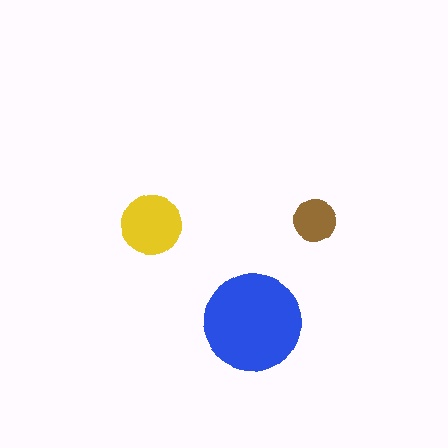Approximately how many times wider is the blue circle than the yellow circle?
About 1.5 times wider.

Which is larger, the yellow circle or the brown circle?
The yellow one.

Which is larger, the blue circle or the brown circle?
The blue one.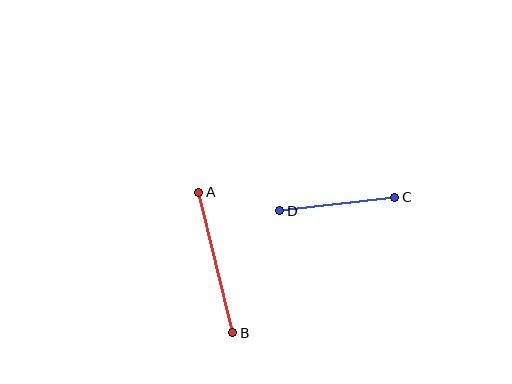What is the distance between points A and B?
The distance is approximately 145 pixels.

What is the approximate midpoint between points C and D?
The midpoint is at approximately (337, 204) pixels.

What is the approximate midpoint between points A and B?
The midpoint is at approximately (216, 262) pixels.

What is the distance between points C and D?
The distance is approximately 116 pixels.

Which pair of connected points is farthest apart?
Points A and B are farthest apart.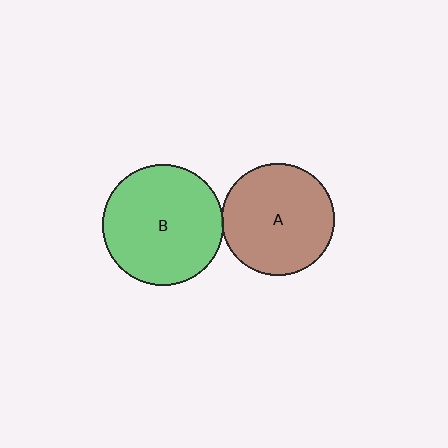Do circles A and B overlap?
Yes.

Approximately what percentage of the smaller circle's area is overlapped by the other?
Approximately 5%.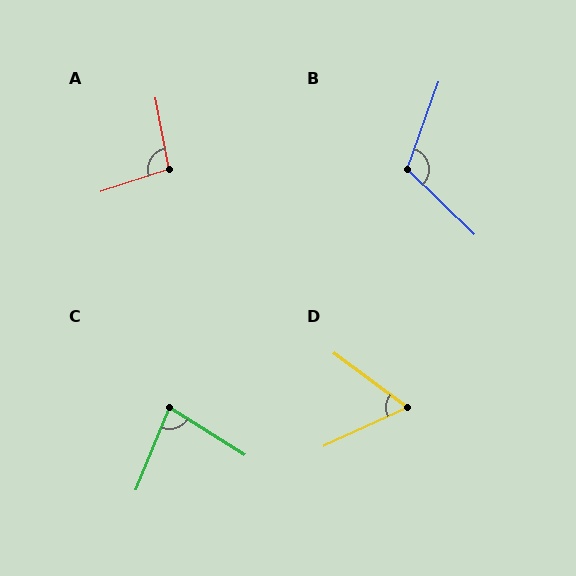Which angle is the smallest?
D, at approximately 61 degrees.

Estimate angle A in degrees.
Approximately 98 degrees.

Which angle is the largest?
B, at approximately 114 degrees.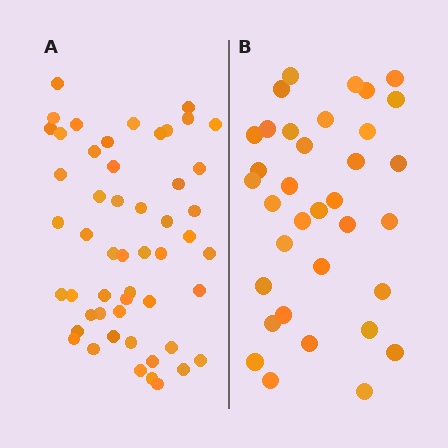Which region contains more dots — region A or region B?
Region A (the left region) has more dots.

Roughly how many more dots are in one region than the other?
Region A has approximately 15 more dots than region B.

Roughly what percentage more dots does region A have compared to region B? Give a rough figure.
About 50% more.